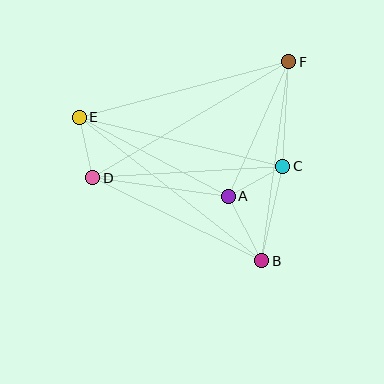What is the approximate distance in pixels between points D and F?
The distance between D and F is approximately 228 pixels.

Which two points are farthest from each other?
Points B and E are farthest from each other.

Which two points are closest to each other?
Points D and E are closest to each other.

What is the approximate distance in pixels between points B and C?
The distance between B and C is approximately 97 pixels.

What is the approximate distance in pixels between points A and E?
The distance between A and E is approximately 169 pixels.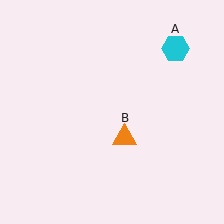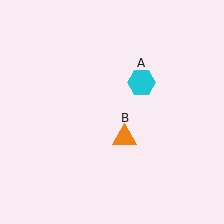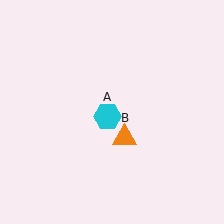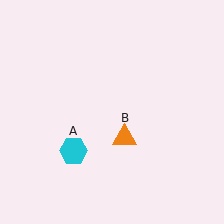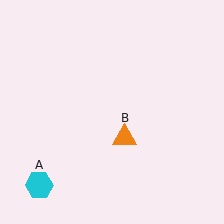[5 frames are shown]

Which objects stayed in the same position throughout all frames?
Orange triangle (object B) remained stationary.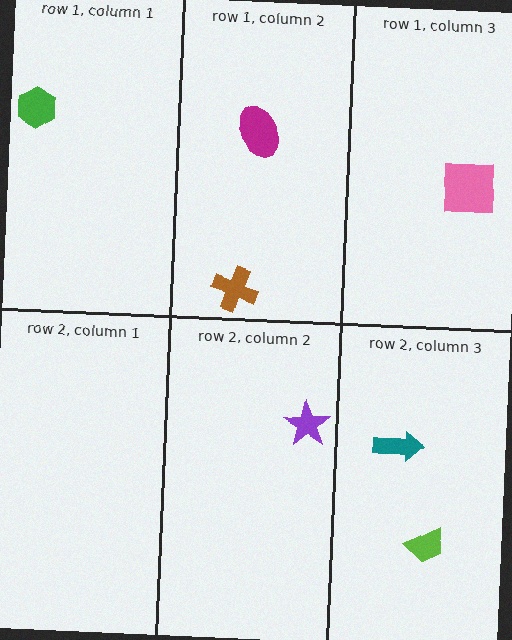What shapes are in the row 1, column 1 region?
The green hexagon.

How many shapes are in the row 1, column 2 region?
2.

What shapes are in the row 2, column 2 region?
The purple star.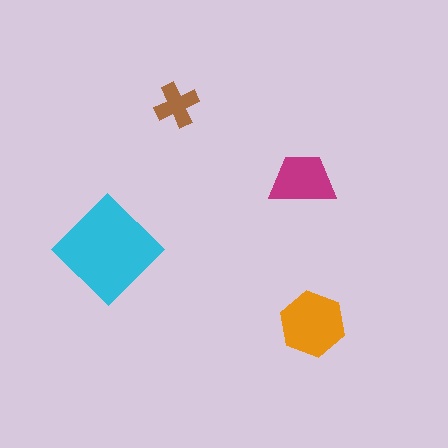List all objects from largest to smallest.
The cyan diamond, the orange hexagon, the magenta trapezoid, the brown cross.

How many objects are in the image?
There are 4 objects in the image.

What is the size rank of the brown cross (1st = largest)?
4th.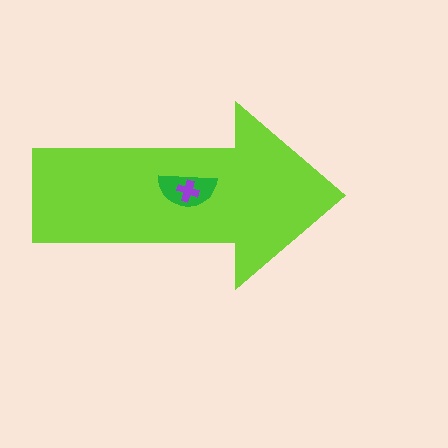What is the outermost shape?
The lime arrow.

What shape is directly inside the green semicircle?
The purple cross.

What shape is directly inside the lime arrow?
The green semicircle.